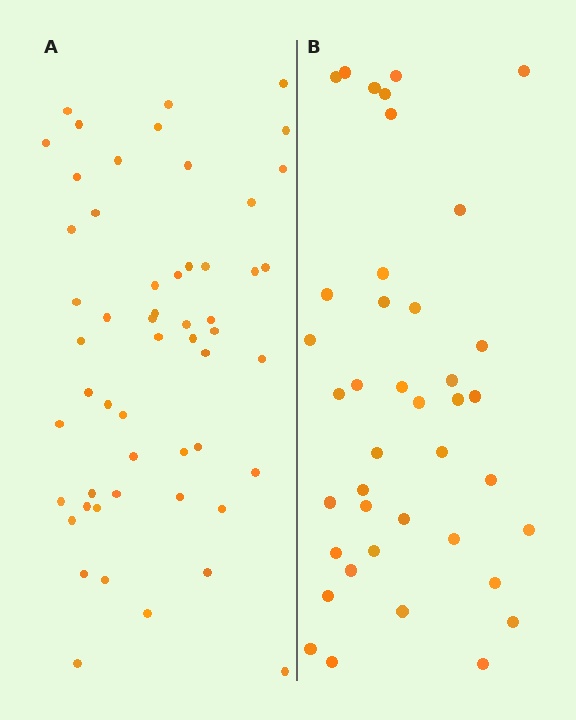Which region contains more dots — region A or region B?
Region A (the left region) has more dots.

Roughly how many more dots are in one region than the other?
Region A has approximately 15 more dots than region B.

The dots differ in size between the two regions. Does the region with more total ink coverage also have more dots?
No. Region B has more total ink coverage because its dots are larger, but region A actually contains more individual dots. Total area can be misleading — the number of items is what matters here.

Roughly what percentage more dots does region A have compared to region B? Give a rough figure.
About 35% more.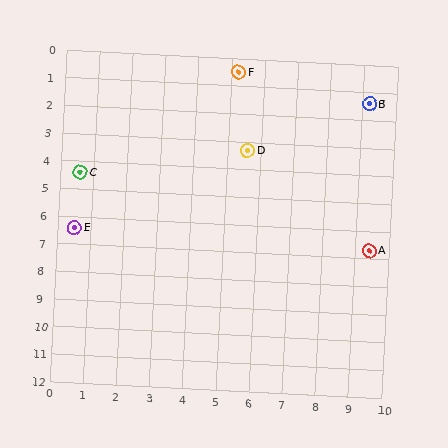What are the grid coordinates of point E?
Point E is at approximately (0.5, 6.4).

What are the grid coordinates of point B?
Point B is at approximately (9.2, 1.4).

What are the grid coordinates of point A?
Point A is at approximately (9.4, 6.7).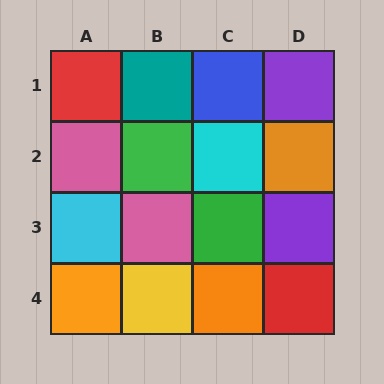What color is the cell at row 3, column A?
Cyan.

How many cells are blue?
1 cell is blue.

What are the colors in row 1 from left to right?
Red, teal, blue, purple.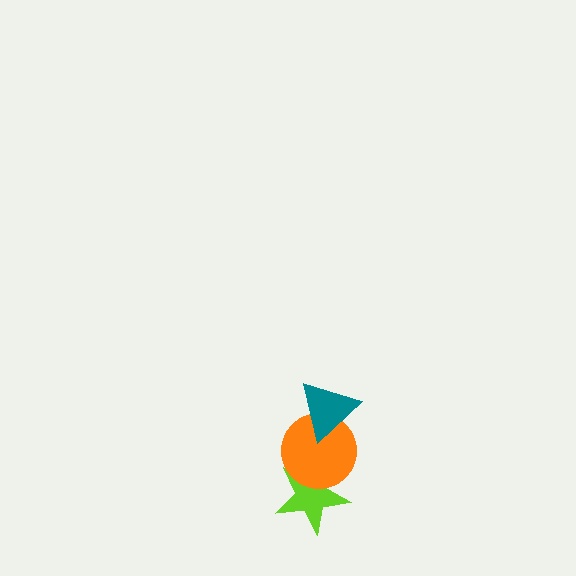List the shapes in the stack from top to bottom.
From top to bottom: the teal triangle, the orange circle, the lime star.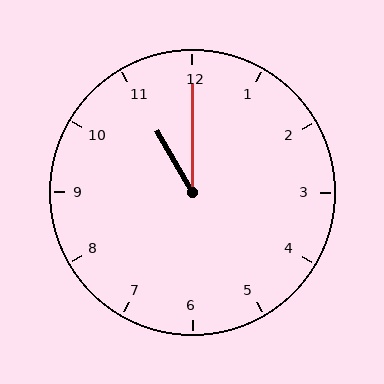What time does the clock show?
11:00.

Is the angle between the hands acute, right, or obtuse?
It is acute.